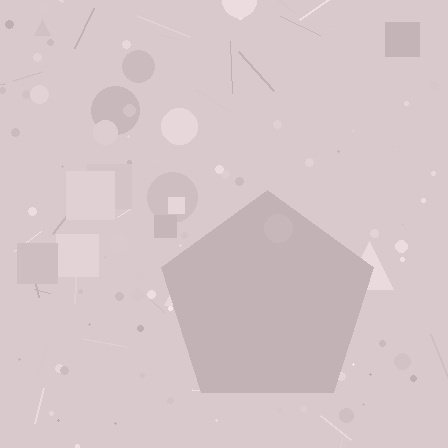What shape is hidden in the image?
A pentagon is hidden in the image.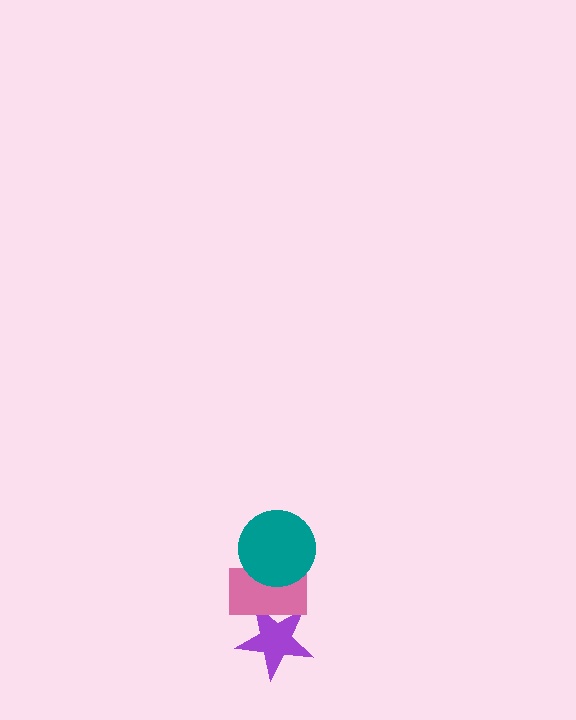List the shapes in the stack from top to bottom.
From top to bottom: the teal circle, the pink rectangle, the purple star.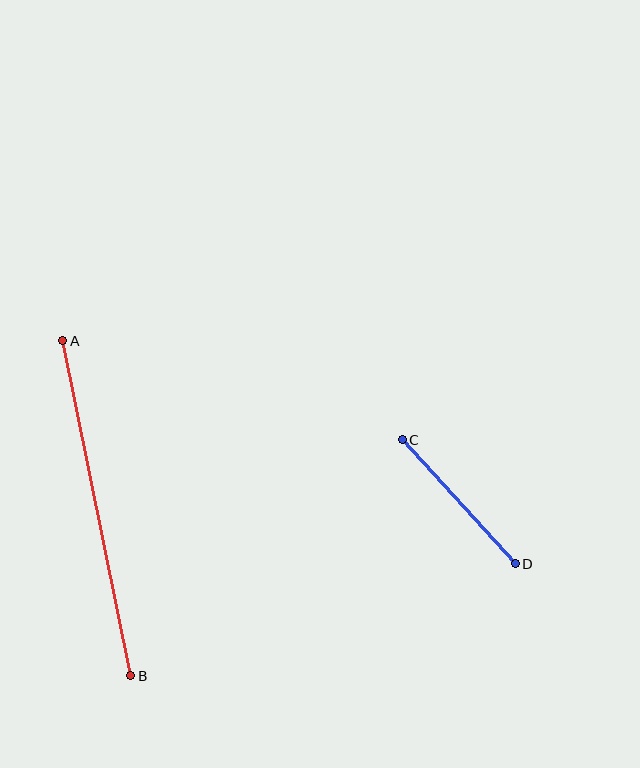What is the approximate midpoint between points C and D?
The midpoint is at approximately (459, 502) pixels.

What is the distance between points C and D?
The distance is approximately 168 pixels.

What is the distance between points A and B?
The distance is approximately 342 pixels.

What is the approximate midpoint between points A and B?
The midpoint is at approximately (97, 508) pixels.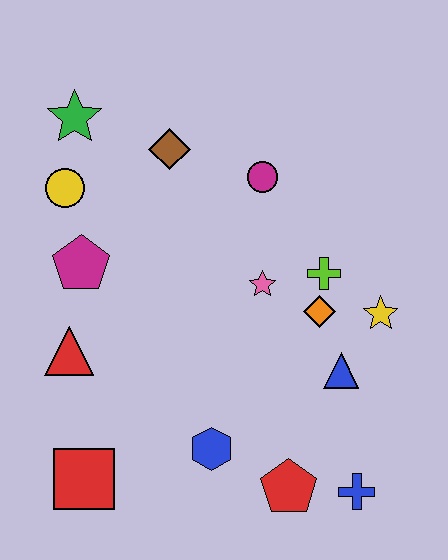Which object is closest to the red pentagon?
The blue cross is closest to the red pentagon.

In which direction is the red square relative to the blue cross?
The red square is to the left of the blue cross.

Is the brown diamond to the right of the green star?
Yes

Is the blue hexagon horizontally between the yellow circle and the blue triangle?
Yes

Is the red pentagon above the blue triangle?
No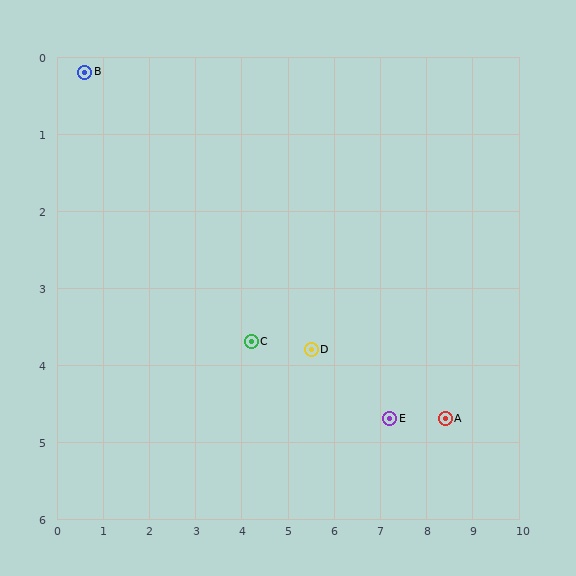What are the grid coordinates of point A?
Point A is at approximately (8.4, 4.7).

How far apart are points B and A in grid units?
Points B and A are about 9.0 grid units apart.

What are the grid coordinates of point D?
Point D is at approximately (5.5, 3.8).